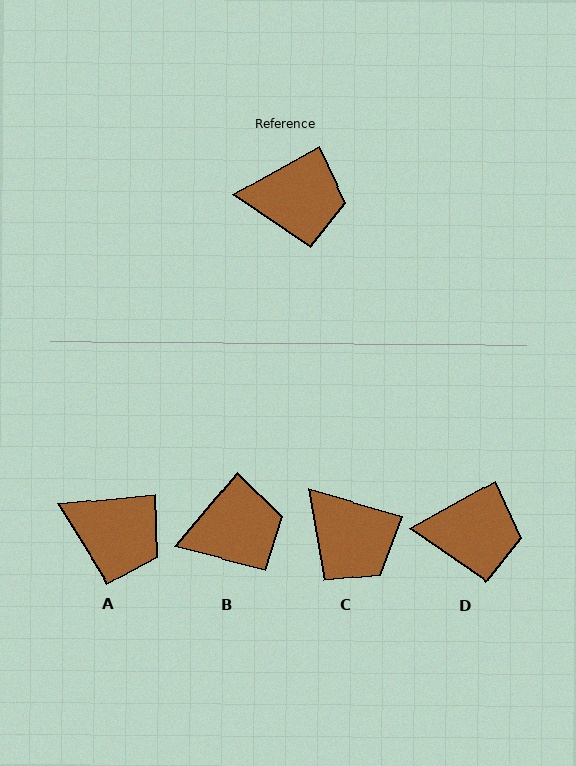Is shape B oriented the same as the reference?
No, it is off by about 21 degrees.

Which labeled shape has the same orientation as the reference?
D.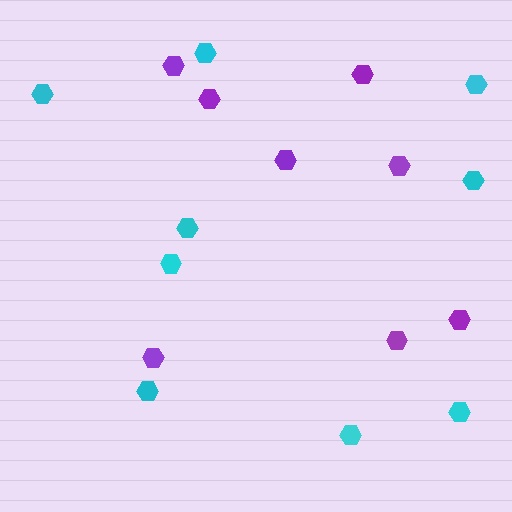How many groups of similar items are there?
There are 2 groups: one group of purple hexagons (8) and one group of cyan hexagons (9).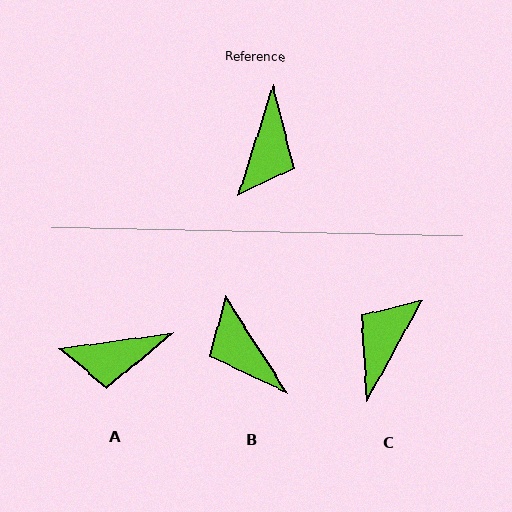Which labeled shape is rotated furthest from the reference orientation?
C, about 169 degrees away.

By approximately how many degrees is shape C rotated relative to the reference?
Approximately 169 degrees counter-clockwise.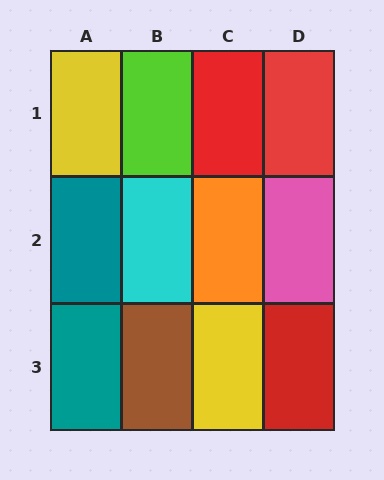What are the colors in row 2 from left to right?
Teal, cyan, orange, pink.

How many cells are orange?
1 cell is orange.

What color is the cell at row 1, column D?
Red.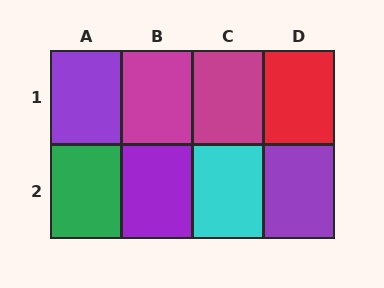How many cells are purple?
3 cells are purple.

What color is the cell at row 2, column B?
Purple.